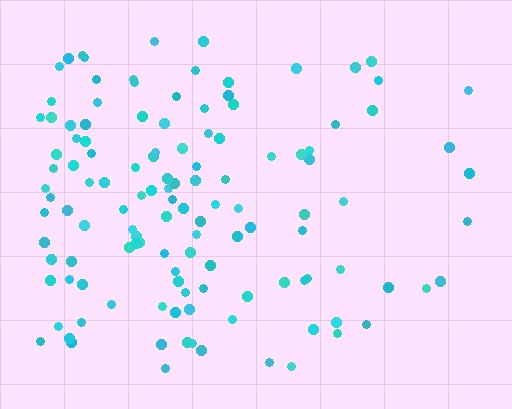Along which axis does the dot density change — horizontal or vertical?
Horizontal.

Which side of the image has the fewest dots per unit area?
The right.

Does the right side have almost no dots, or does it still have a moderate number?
Still a moderate number, just noticeably fewer than the left.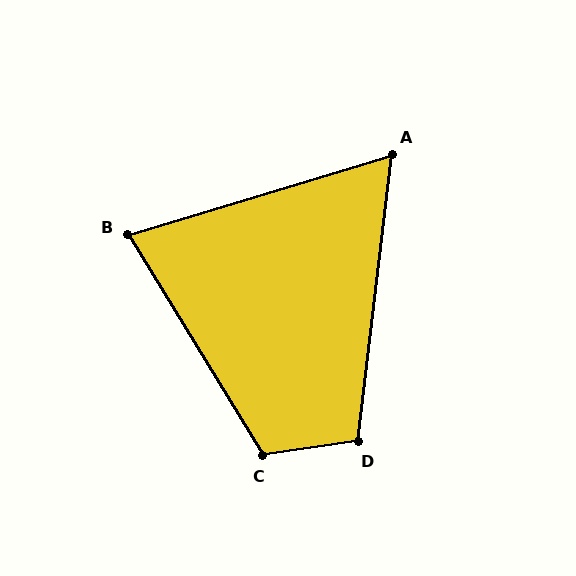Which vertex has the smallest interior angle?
A, at approximately 66 degrees.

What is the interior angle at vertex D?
Approximately 105 degrees (obtuse).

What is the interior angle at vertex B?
Approximately 75 degrees (acute).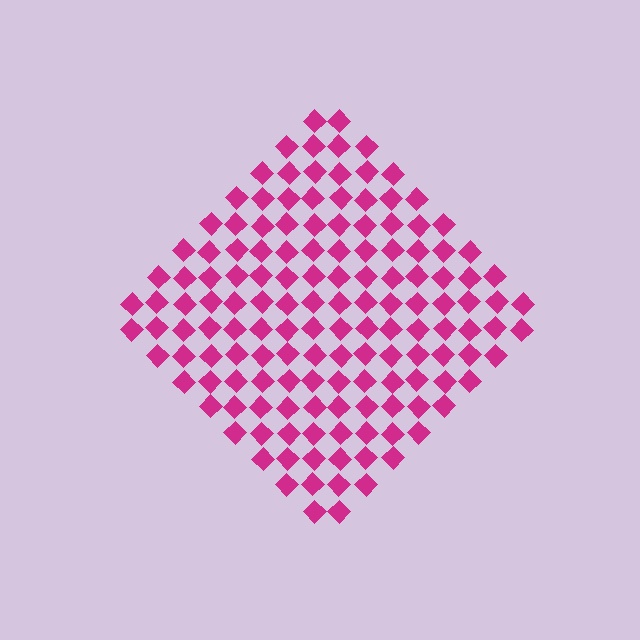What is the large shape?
The large shape is a diamond.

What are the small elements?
The small elements are diamonds.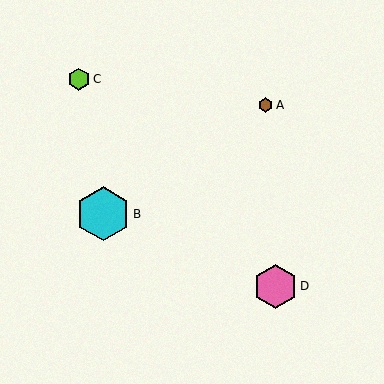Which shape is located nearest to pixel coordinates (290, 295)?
The pink hexagon (labeled D) at (275, 286) is nearest to that location.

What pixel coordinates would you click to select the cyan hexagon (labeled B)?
Click at (103, 214) to select the cyan hexagon B.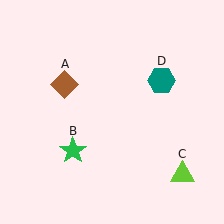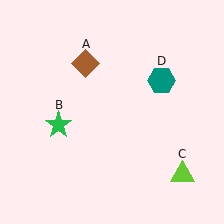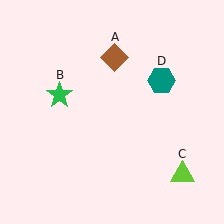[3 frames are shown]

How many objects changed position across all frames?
2 objects changed position: brown diamond (object A), green star (object B).